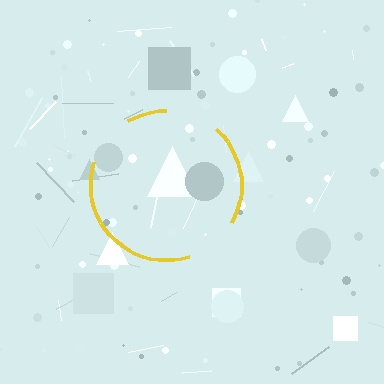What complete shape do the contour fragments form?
The contour fragments form a circle.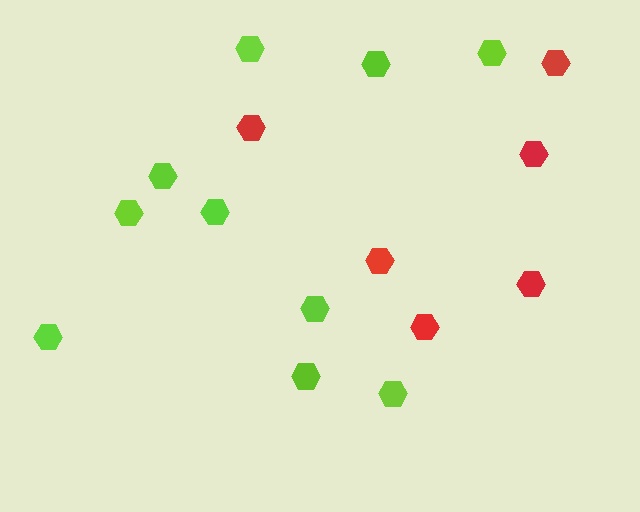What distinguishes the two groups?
There are 2 groups: one group of red hexagons (6) and one group of lime hexagons (10).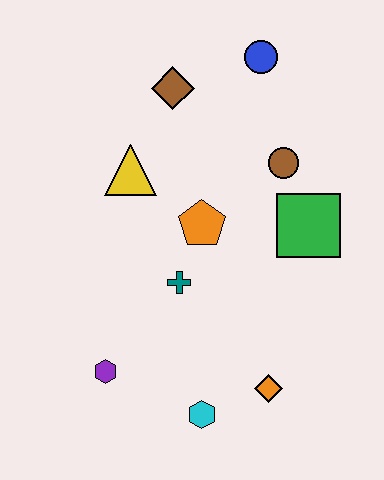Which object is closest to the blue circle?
The brown diamond is closest to the blue circle.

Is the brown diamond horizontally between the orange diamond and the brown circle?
No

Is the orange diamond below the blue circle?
Yes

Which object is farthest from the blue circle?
The cyan hexagon is farthest from the blue circle.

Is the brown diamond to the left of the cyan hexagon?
Yes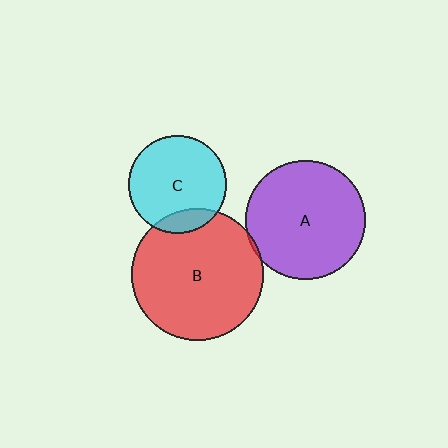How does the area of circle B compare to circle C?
Approximately 1.8 times.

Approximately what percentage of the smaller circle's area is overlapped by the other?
Approximately 15%.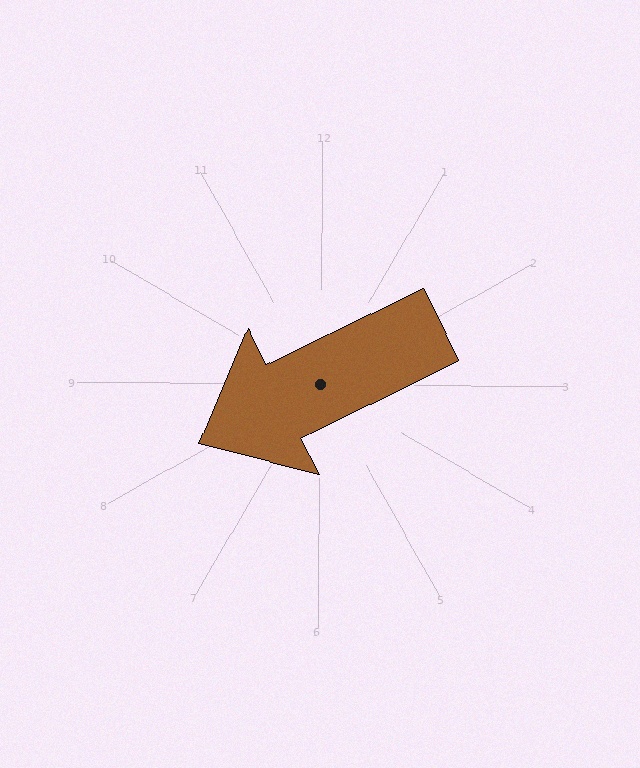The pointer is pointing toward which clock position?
Roughly 8 o'clock.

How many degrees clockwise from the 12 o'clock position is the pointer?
Approximately 243 degrees.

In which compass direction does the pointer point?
Southwest.